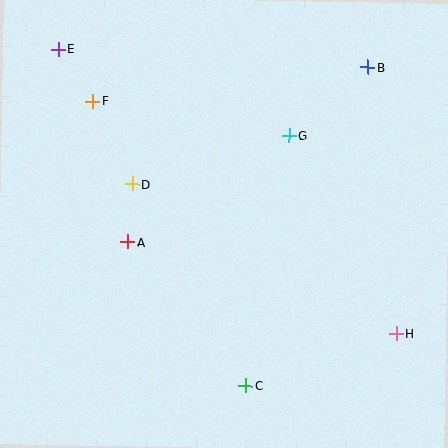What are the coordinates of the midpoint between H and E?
The midpoint between H and E is at (227, 192).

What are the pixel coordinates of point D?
Point D is at (132, 184).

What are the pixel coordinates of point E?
Point E is at (58, 49).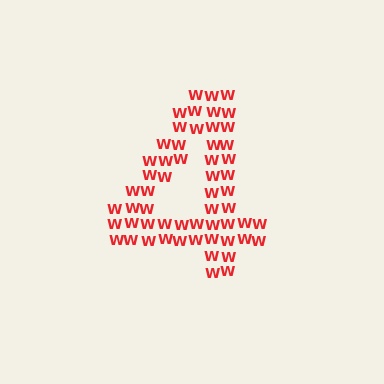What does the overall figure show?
The overall figure shows the digit 4.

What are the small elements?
The small elements are letter W's.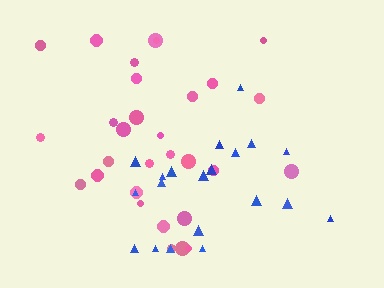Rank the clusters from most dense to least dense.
blue, pink.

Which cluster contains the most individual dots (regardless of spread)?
Pink (30).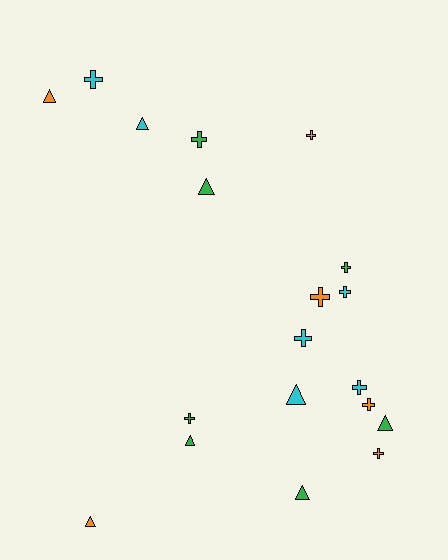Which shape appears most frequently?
Cross, with 11 objects.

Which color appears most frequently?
Green, with 7 objects.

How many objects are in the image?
There are 19 objects.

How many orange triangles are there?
There are 2 orange triangles.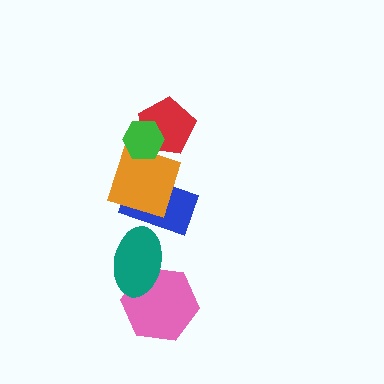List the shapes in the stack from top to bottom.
From top to bottom: the green hexagon, the red pentagon, the orange square, the blue rectangle, the teal ellipse, the pink hexagon.